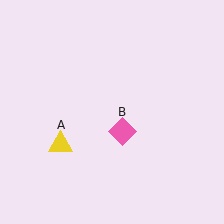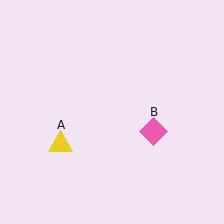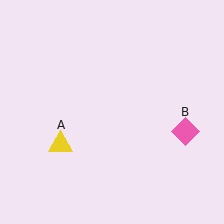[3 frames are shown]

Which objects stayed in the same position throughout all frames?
Yellow triangle (object A) remained stationary.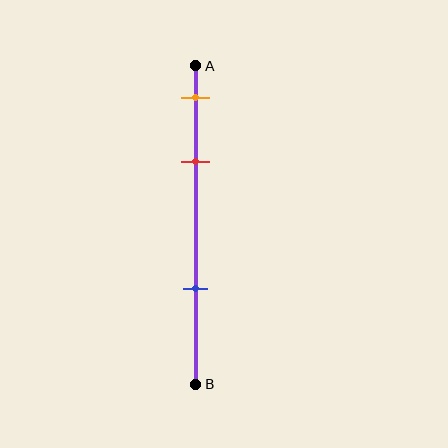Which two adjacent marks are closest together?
The orange and red marks are the closest adjacent pair.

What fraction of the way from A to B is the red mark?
The red mark is approximately 30% (0.3) of the way from A to B.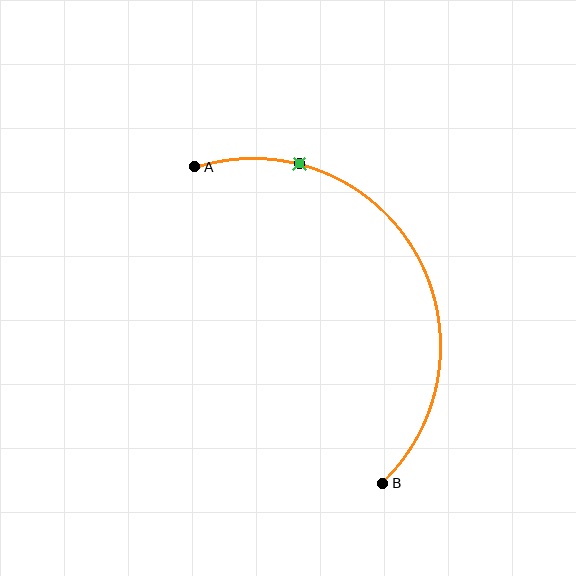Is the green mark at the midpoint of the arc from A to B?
No. The green mark lies on the arc but is closer to endpoint A. The arc midpoint would be at the point on the curve equidistant along the arc from both A and B.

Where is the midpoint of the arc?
The arc midpoint is the point on the curve farthest from the straight line joining A and B. It sits to the right of that line.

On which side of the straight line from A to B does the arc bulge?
The arc bulges to the right of the straight line connecting A and B.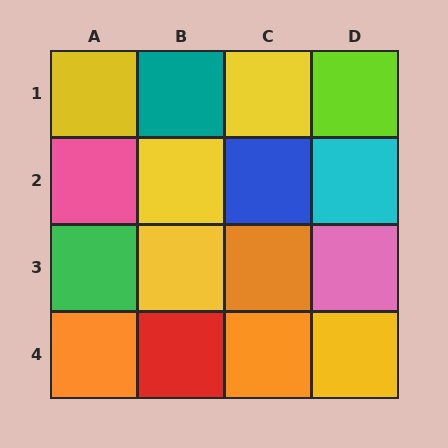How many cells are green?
1 cell is green.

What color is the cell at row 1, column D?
Lime.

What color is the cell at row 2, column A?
Pink.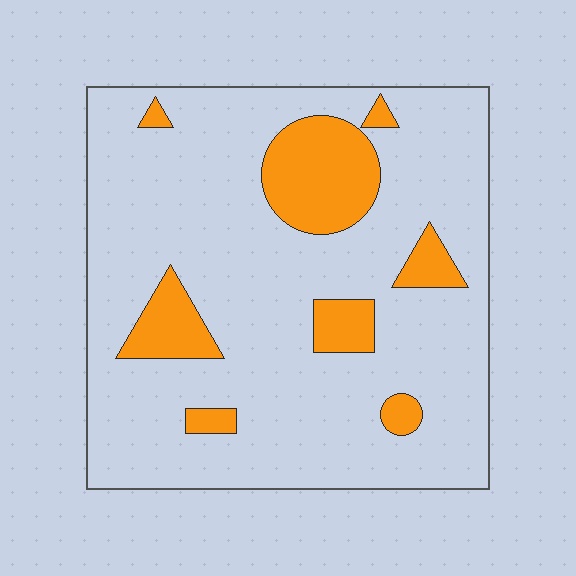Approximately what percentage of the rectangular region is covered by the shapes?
Approximately 15%.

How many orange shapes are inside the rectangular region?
8.